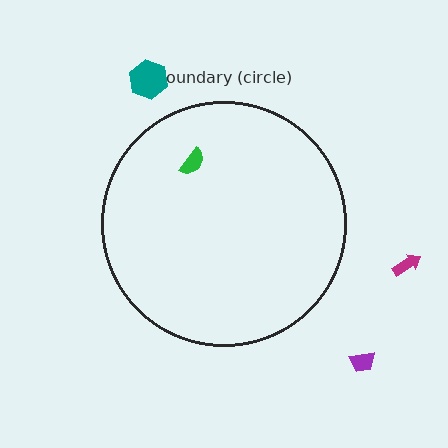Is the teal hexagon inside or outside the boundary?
Outside.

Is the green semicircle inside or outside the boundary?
Inside.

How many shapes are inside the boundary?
1 inside, 3 outside.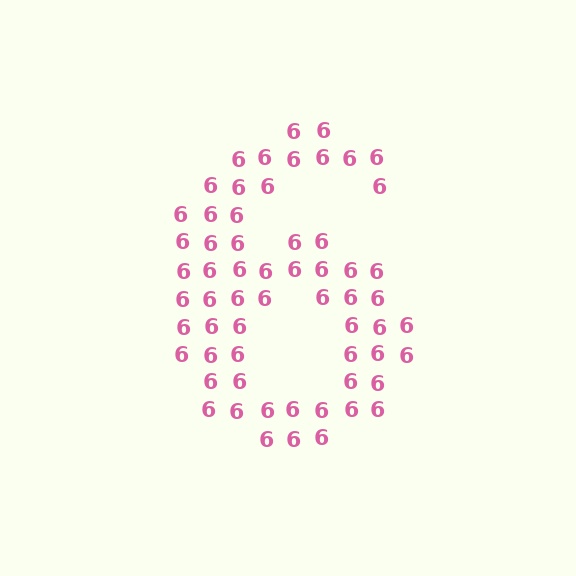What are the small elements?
The small elements are digit 6's.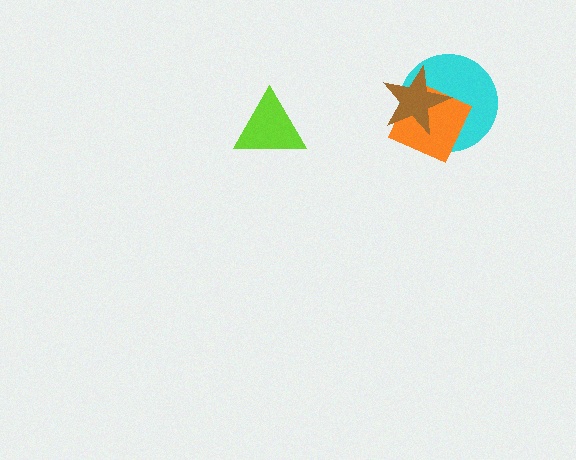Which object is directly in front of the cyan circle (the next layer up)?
The orange diamond is directly in front of the cyan circle.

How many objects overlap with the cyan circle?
2 objects overlap with the cyan circle.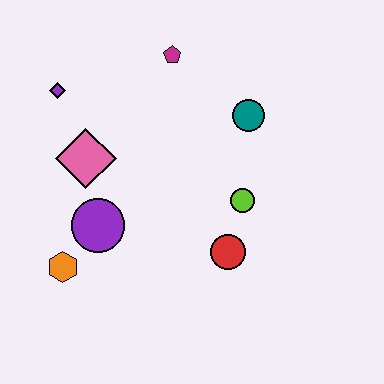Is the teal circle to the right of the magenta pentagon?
Yes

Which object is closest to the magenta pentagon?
The teal circle is closest to the magenta pentagon.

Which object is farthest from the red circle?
The purple diamond is farthest from the red circle.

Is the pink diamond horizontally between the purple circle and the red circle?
No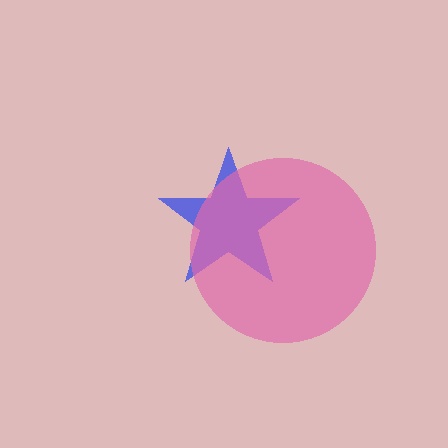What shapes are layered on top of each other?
The layered shapes are: a blue star, a pink circle.